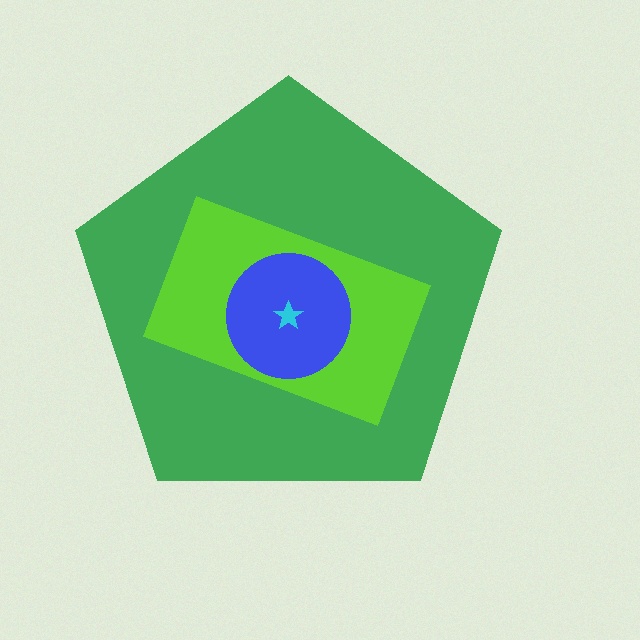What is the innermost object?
The cyan star.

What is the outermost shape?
The green pentagon.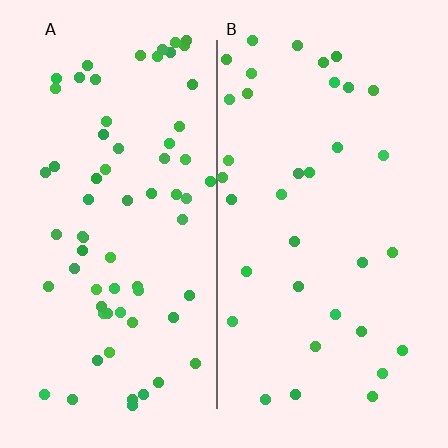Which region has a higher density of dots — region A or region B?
A (the left).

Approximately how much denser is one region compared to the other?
Approximately 1.9× — region A over region B.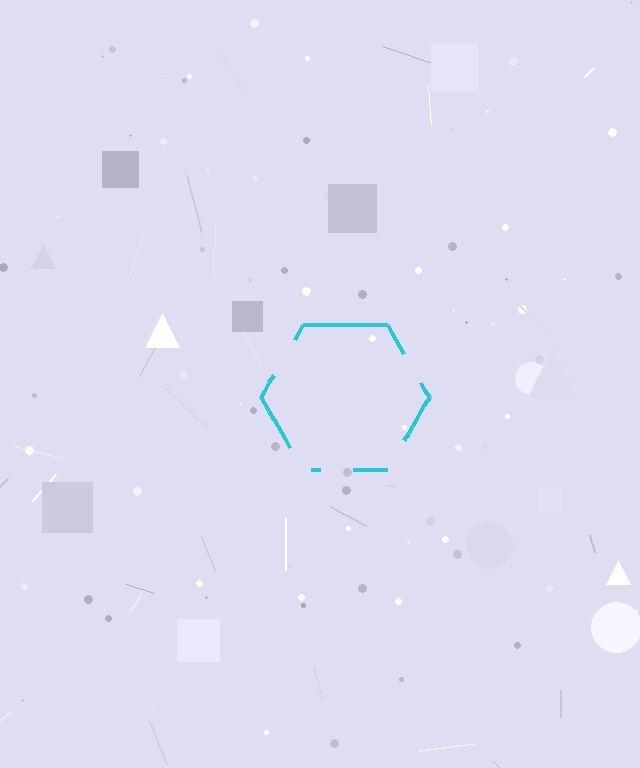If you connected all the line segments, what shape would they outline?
They would outline a hexagon.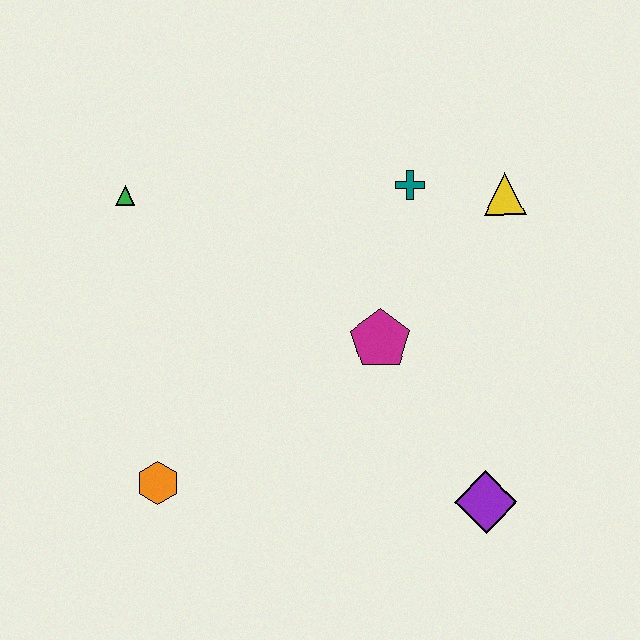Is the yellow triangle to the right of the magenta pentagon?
Yes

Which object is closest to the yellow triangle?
The teal cross is closest to the yellow triangle.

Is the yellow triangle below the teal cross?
Yes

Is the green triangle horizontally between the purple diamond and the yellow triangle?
No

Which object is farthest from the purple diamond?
The green triangle is farthest from the purple diamond.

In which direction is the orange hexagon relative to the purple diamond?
The orange hexagon is to the left of the purple diamond.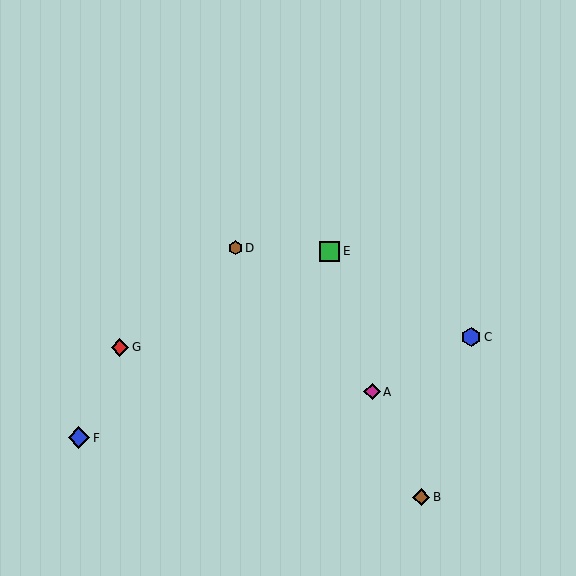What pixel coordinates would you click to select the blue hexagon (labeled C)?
Click at (471, 337) to select the blue hexagon C.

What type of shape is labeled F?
Shape F is a blue diamond.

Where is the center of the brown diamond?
The center of the brown diamond is at (421, 497).